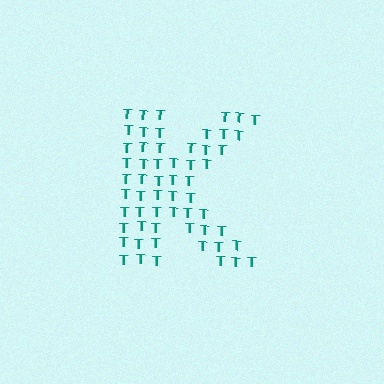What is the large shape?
The large shape is the letter K.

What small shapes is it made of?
It is made of small letter T's.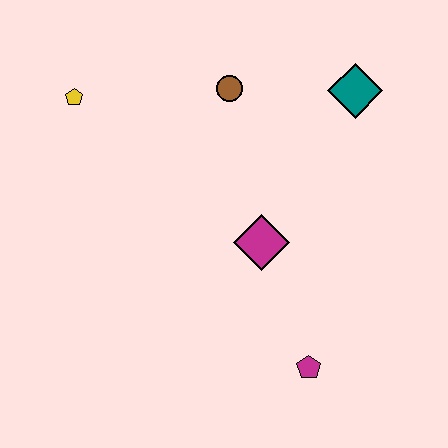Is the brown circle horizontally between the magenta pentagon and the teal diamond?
No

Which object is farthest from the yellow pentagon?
The magenta pentagon is farthest from the yellow pentagon.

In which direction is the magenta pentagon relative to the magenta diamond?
The magenta pentagon is below the magenta diamond.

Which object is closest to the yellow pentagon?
The brown circle is closest to the yellow pentagon.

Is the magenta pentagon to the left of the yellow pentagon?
No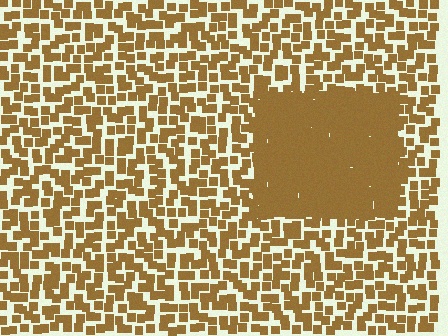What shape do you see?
I see a rectangle.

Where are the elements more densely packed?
The elements are more densely packed inside the rectangle boundary.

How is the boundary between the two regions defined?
The boundary is defined by a change in element density (approximately 2.8x ratio). All elements are the same color, size, and shape.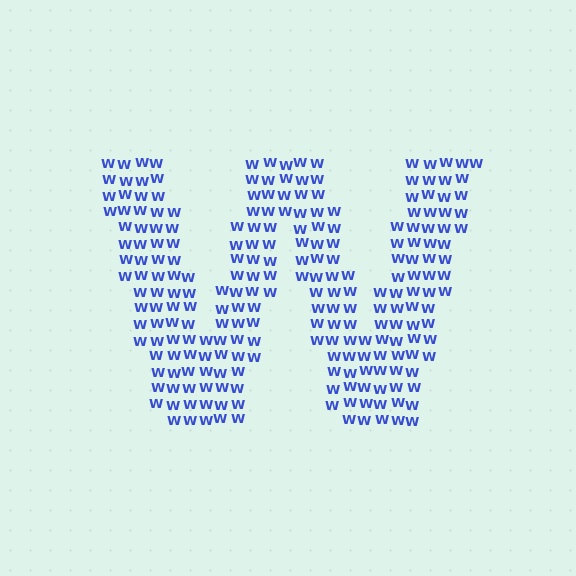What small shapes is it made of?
It is made of small letter W's.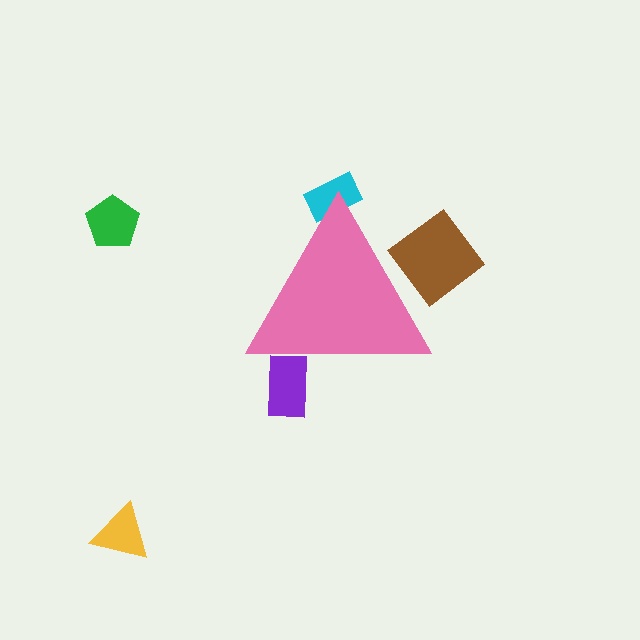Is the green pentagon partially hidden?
No, the green pentagon is fully visible.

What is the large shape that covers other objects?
A pink triangle.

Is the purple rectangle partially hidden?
Yes, the purple rectangle is partially hidden behind the pink triangle.